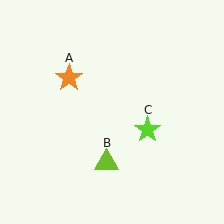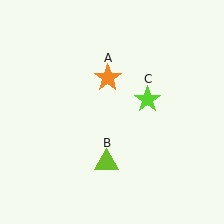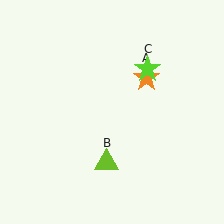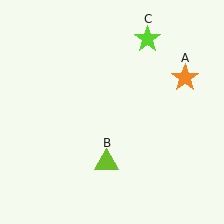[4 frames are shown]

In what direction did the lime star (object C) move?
The lime star (object C) moved up.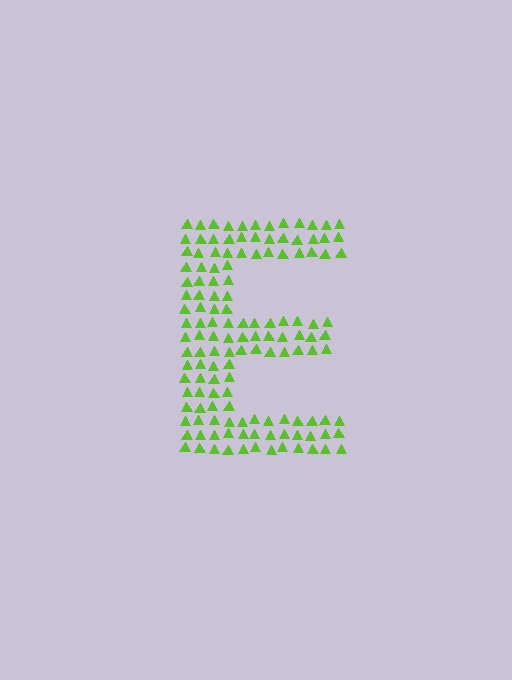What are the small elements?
The small elements are triangles.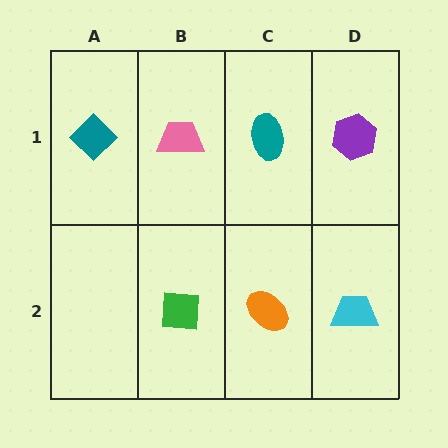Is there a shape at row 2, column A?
No, that cell is empty.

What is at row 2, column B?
A green square.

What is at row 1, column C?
A teal ellipse.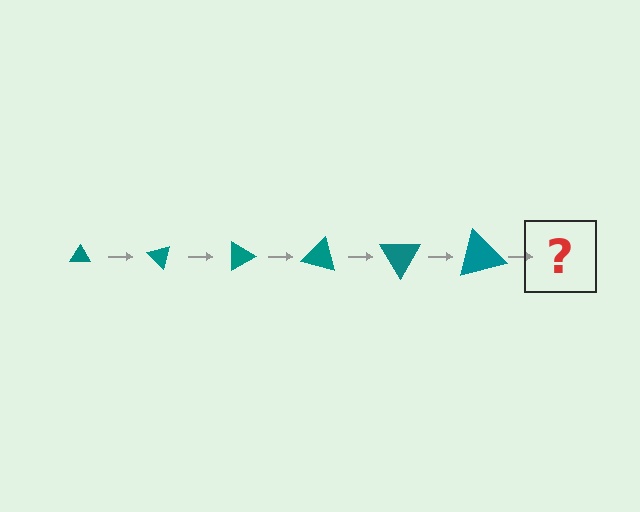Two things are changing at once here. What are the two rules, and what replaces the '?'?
The two rules are that the triangle grows larger each step and it rotates 45 degrees each step. The '?' should be a triangle, larger than the previous one and rotated 270 degrees from the start.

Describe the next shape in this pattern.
It should be a triangle, larger than the previous one and rotated 270 degrees from the start.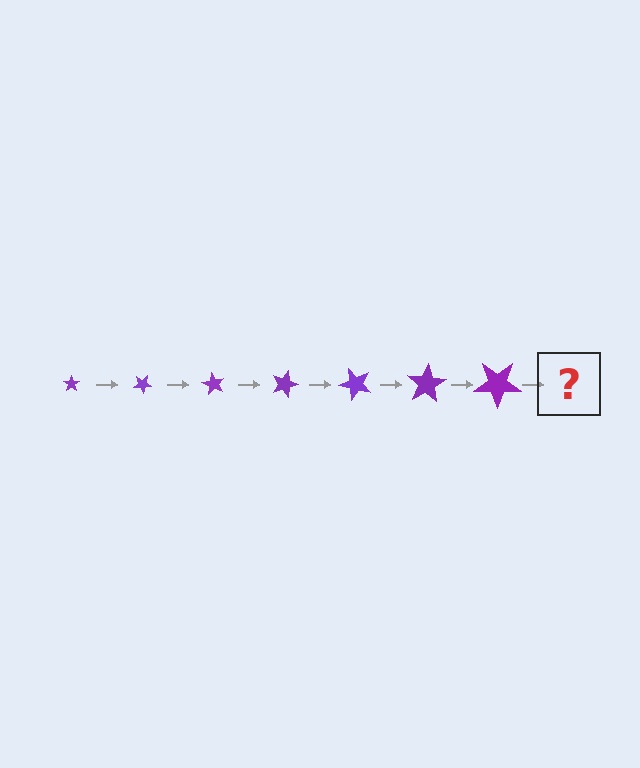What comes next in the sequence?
The next element should be a star, larger than the previous one and rotated 210 degrees from the start.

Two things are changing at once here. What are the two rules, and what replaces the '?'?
The two rules are that the star grows larger each step and it rotates 30 degrees each step. The '?' should be a star, larger than the previous one and rotated 210 degrees from the start.